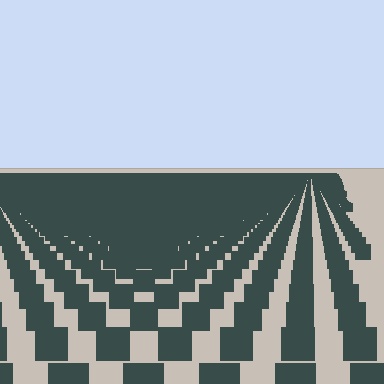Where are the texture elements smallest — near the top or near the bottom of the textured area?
Near the top.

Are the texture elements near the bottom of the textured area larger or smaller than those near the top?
Larger. Near the bottom, elements are closer to the viewer and appear at a bigger on-screen size.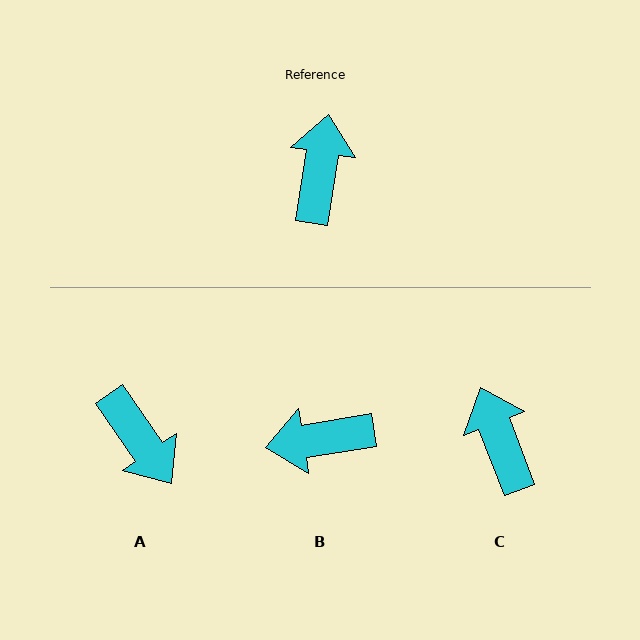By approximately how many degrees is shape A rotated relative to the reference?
Approximately 136 degrees clockwise.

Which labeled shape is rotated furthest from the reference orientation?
A, about 136 degrees away.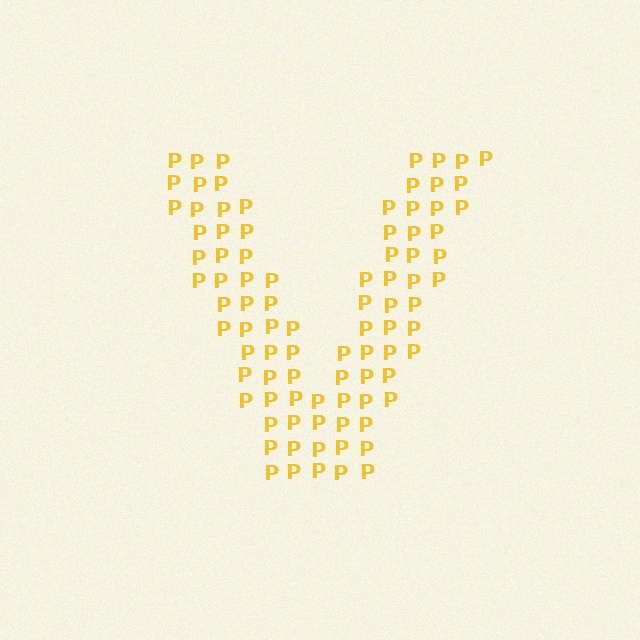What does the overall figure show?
The overall figure shows the letter V.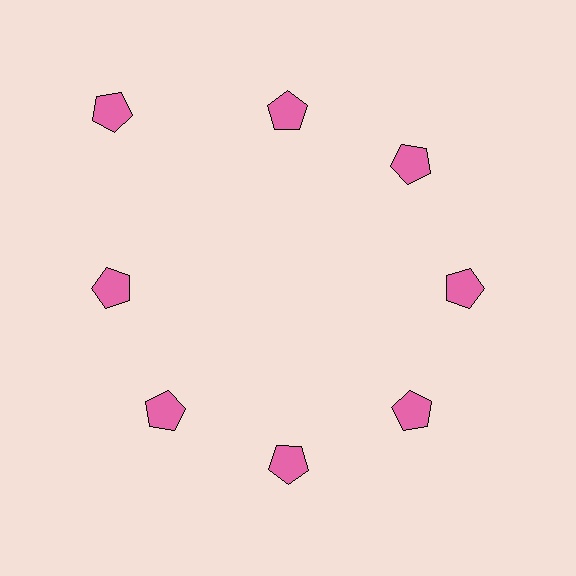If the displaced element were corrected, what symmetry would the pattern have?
It would have 8-fold rotational symmetry — the pattern would map onto itself every 45 degrees.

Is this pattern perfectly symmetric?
No. The 8 pink pentagons are arranged in a ring, but one element near the 10 o'clock position is pushed outward from the center, breaking the 8-fold rotational symmetry.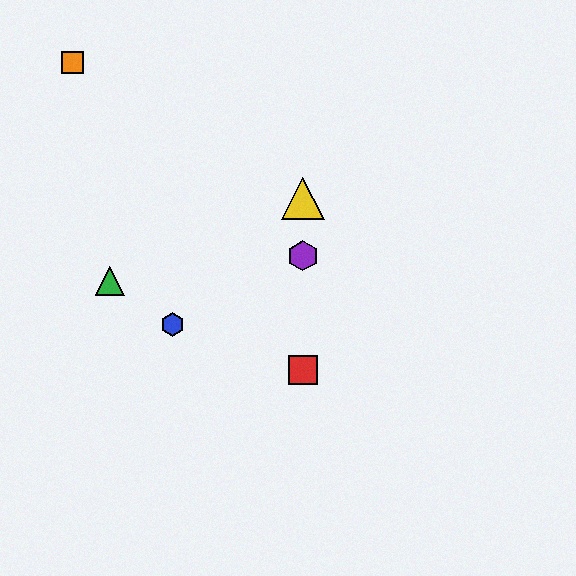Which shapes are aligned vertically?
The red square, the yellow triangle, the purple hexagon are aligned vertically.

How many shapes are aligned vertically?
3 shapes (the red square, the yellow triangle, the purple hexagon) are aligned vertically.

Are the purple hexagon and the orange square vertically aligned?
No, the purple hexagon is at x≈303 and the orange square is at x≈73.